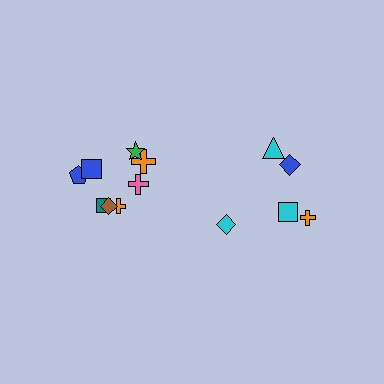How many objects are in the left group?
There are 8 objects.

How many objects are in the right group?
There are 5 objects.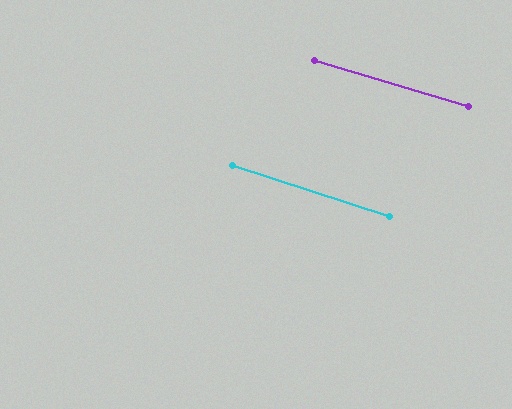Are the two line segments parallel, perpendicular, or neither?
Parallel — their directions differ by only 1.3°.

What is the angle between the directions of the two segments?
Approximately 1 degree.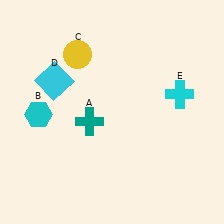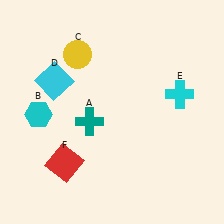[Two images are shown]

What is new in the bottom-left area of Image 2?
A red square (F) was added in the bottom-left area of Image 2.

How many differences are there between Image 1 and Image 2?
There is 1 difference between the two images.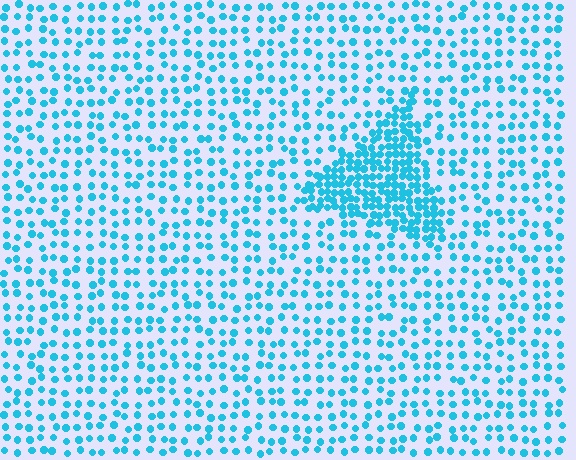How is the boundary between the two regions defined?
The boundary is defined by a change in element density (approximately 2.6x ratio). All elements are the same color, size, and shape.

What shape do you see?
I see a triangle.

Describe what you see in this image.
The image contains small cyan elements arranged at two different densities. A triangle-shaped region is visible where the elements are more densely packed than the surrounding area.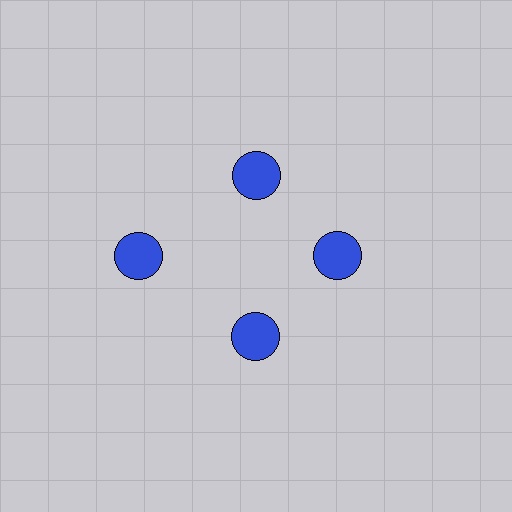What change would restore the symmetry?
The symmetry would be restored by moving it inward, back onto the ring so that all 4 circles sit at equal angles and equal distance from the center.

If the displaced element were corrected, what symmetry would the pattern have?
It would have 4-fold rotational symmetry — the pattern would map onto itself every 90 degrees.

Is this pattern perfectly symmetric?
No. The 4 blue circles are arranged in a ring, but one element near the 9 o'clock position is pushed outward from the center, breaking the 4-fold rotational symmetry.